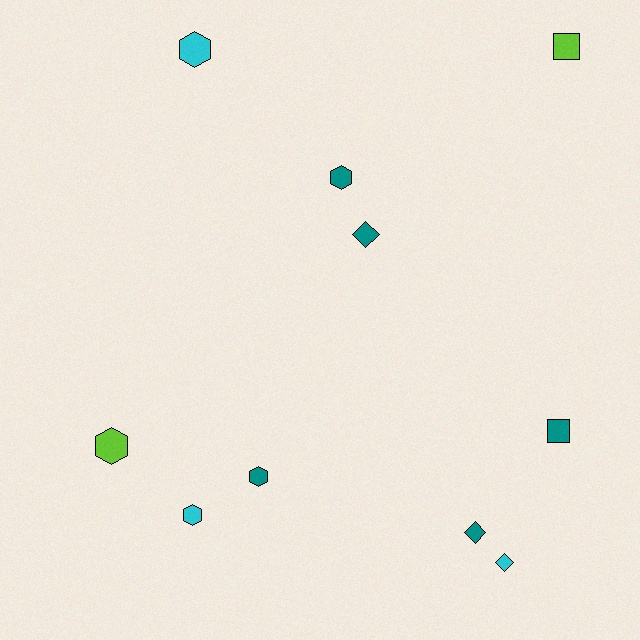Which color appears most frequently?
Teal, with 5 objects.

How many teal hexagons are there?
There are 2 teal hexagons.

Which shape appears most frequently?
Hexagon, with 5 objects.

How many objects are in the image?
There are 10 objects.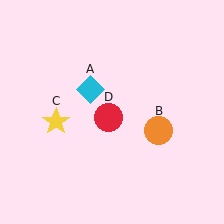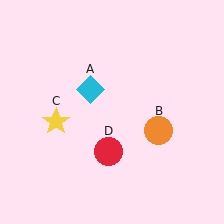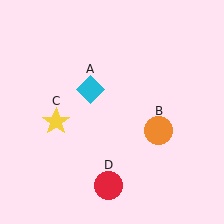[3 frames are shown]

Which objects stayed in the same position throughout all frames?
Cyan diamond (object A) and orange circle (object B) and yellow star (object C) remained stationary.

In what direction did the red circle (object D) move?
The red circle (object D) moved down.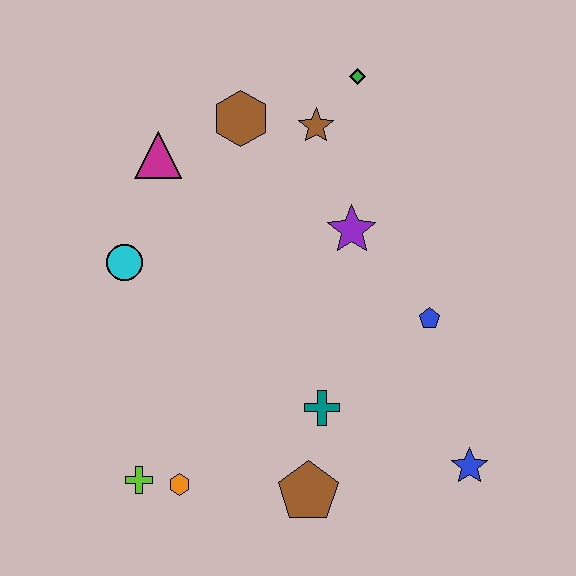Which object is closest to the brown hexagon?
The brown star is closest to the brown hexagon.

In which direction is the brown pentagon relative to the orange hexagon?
The brown pentagon is to the right of the orange hexagon.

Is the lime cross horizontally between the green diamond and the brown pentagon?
No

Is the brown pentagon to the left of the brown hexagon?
No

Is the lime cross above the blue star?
No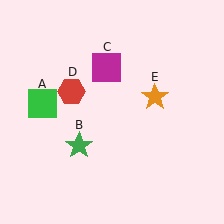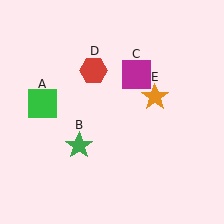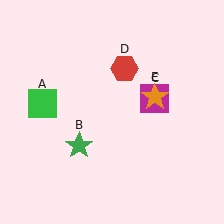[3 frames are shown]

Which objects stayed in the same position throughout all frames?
Green square (object A) and green star (object B) and orange star (object E) remained stationary.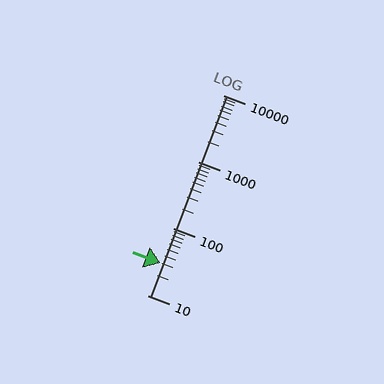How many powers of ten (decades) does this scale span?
The scale spans 3 decades, from 10 to 10000.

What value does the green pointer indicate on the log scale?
The pointer indicates approximately 30.